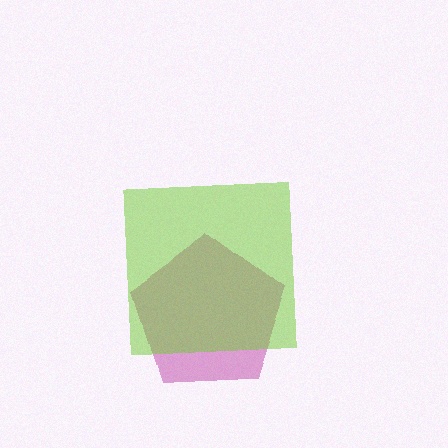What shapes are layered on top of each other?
The layered shapes are: a magenta pentagon, a lime square.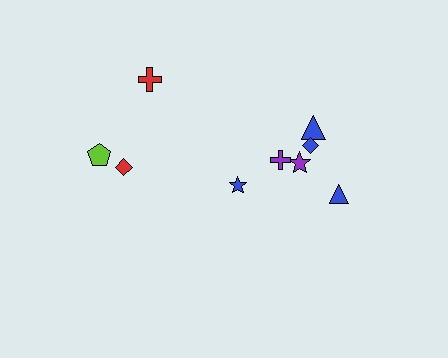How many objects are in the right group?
There are 6 objects.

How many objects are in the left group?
There are 3 objects.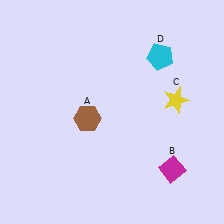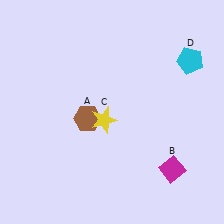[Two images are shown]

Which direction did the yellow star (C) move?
The yellow star (C) moved left.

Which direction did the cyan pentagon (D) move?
The cyan pentagon (D) moved right.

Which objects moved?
The objects that moved are: the yellow star (C), the cyan pentagon (D).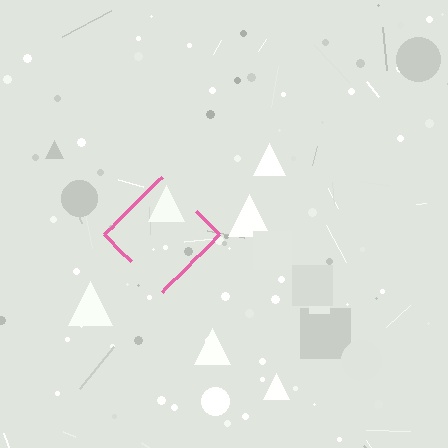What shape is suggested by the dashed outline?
The dashed outline suggests a diamond.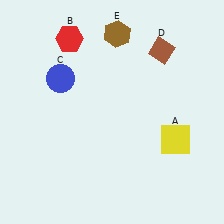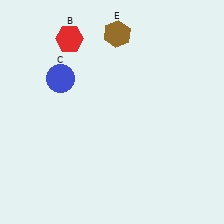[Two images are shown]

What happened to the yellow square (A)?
The yellow square (A) was removed in Image 2. It was in the bottom-right area of Image 1.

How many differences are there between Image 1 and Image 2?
There are 2 differences between the two images.